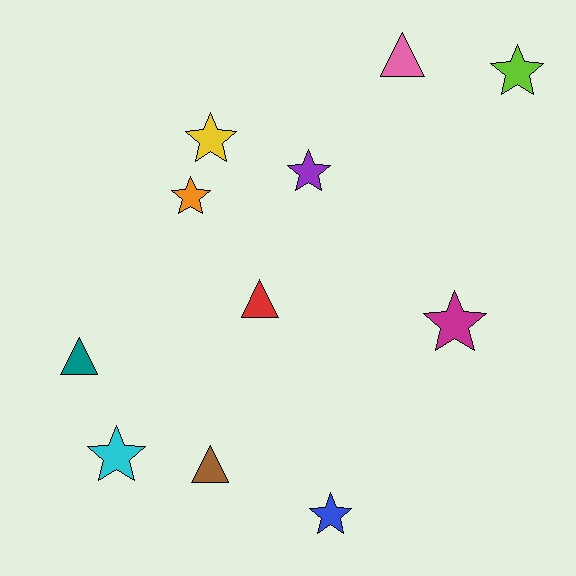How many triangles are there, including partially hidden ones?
There are 4 triangles.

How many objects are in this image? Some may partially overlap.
There are 11 objects.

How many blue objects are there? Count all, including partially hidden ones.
There is 1 blue object.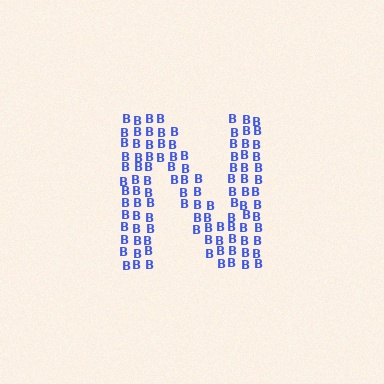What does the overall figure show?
The overall figure shows the letter N.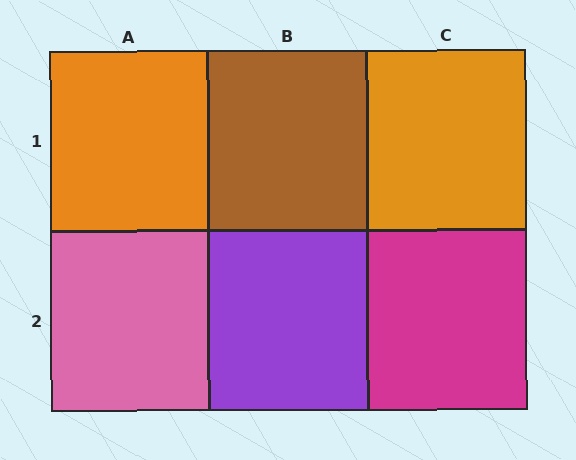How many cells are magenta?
1 cell is magenta.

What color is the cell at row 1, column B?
Brown.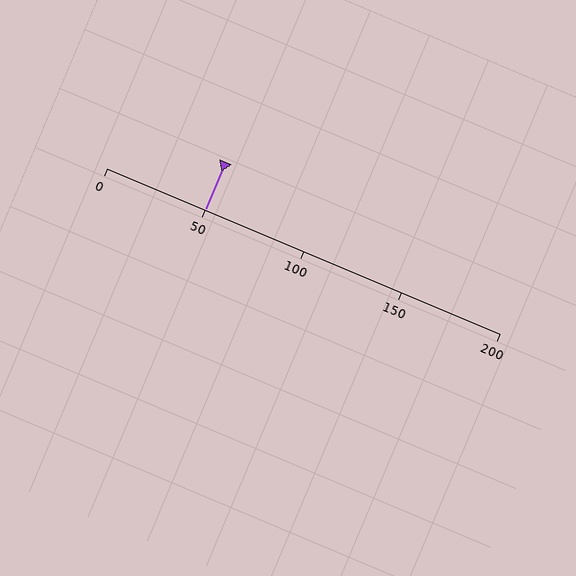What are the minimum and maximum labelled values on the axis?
The axis runs from 0 to 200.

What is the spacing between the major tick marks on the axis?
The major ticks are spaced 50 apart.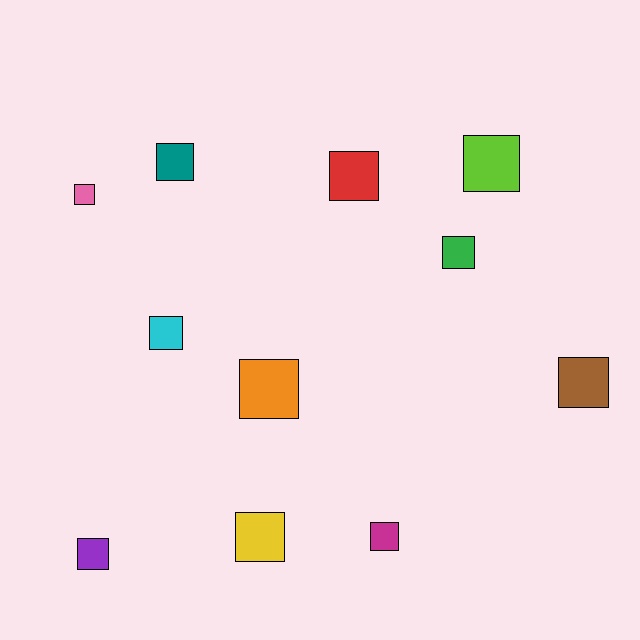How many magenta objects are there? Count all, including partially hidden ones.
There is 1 magenta object.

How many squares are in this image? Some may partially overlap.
There are 11 squares.